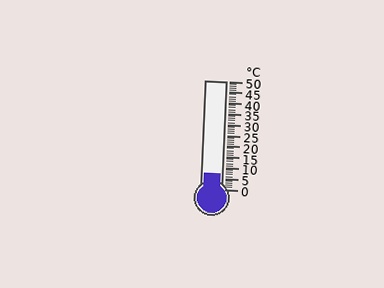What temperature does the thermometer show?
The thermometer shows approximately 7°C.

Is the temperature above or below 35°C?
The temperature is below 35°C.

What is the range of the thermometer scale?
The thermometer scale ranges from 0°C to 50°C.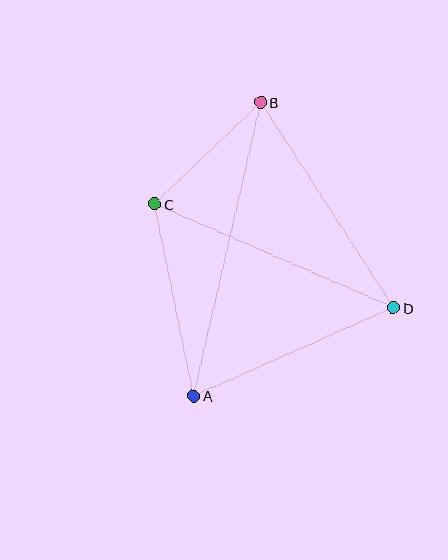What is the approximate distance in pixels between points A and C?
The distance between A and C is approximately 196 pixels.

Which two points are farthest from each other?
Points A and B are farthest from each other.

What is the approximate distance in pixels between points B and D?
The distance between B and D is approximately 245 pixels.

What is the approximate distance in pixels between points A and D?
The distance between A and D is approximately 219 pixels.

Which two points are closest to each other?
Points B and C are closest to each other.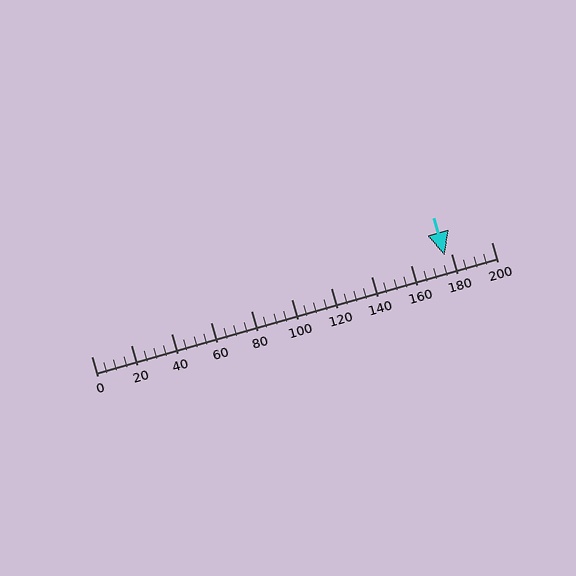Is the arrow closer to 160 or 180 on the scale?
The arrow is closer to 180.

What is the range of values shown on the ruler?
The ruler shows values from 0 to 200.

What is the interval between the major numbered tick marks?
The major tick marks are spaced 20 units apart.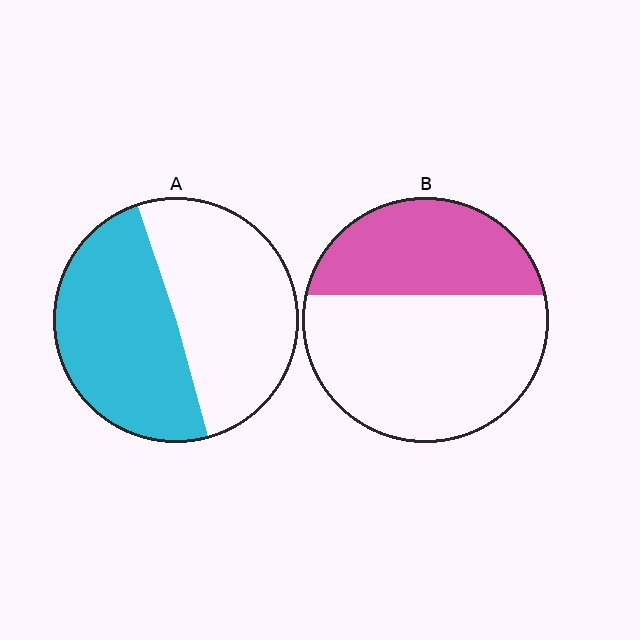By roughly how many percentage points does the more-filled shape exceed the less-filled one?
By roughly 10 percentage points (A over B).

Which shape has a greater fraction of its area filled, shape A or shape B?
Shape A.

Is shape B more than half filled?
No.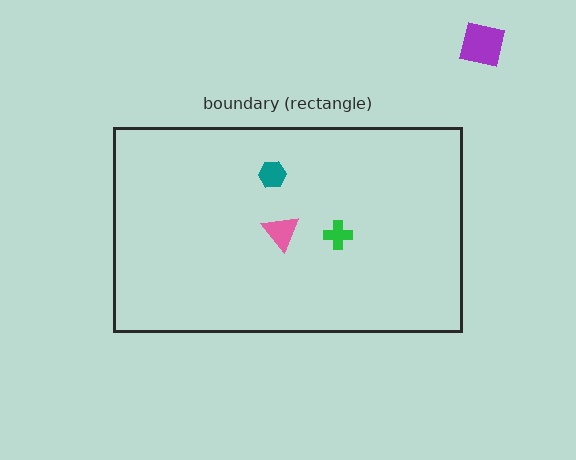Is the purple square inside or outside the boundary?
Outside.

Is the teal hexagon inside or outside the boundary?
Inside.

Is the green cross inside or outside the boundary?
Inside.